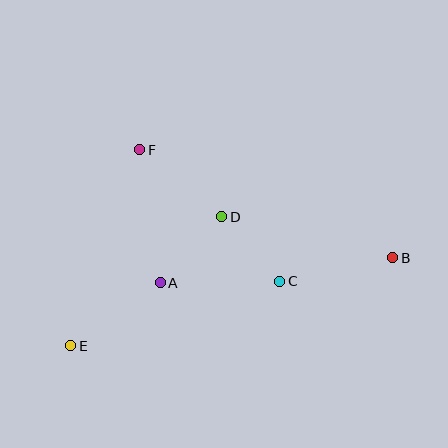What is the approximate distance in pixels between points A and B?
The distance between A and B is approximately 234 pixels.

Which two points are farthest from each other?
Points B and E are farthest from each other.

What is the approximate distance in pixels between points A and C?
The distance between A and C is approximately 120 pixels.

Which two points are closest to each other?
Points C and D are closest to each other.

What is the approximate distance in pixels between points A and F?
The distance between A and F is approximately 134 pixels.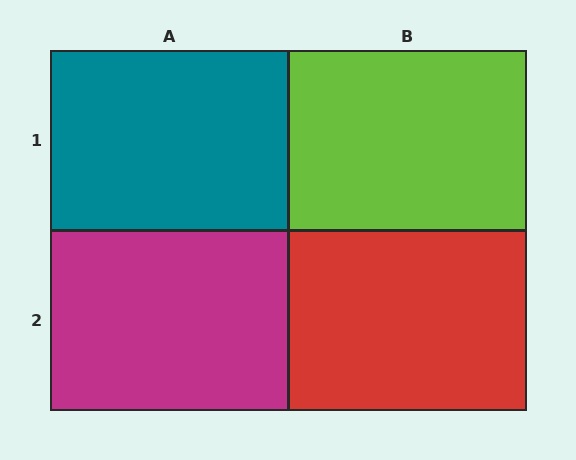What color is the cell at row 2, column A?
Magenta.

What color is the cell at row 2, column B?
Red.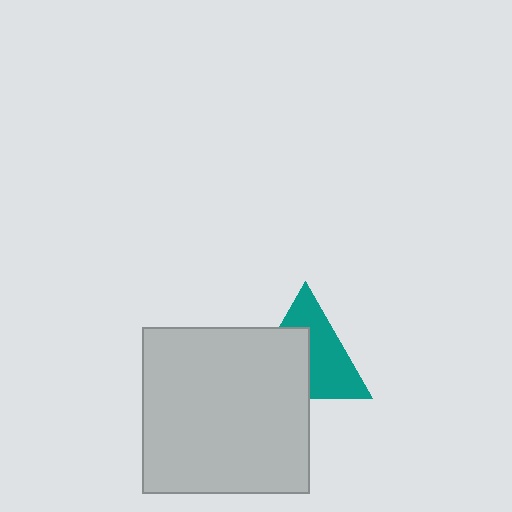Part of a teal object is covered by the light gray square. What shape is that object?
It is a triangle.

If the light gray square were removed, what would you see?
You would see the complete teal triangle.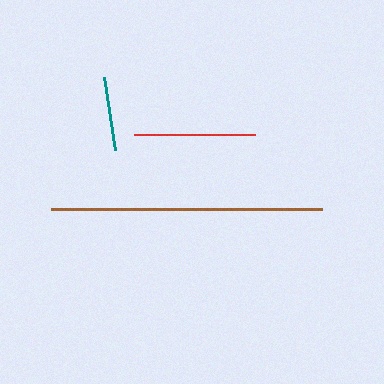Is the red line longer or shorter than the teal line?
The red line is longer than the teal line.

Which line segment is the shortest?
The teal line is the shortest at approximately 74 pixels.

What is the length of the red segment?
The red segment is approximately 121 pixels long.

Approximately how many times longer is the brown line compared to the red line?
The brown line is approximately 2.2 times the length of the red line.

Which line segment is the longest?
The brown line is the longest at approximately 271 pixels.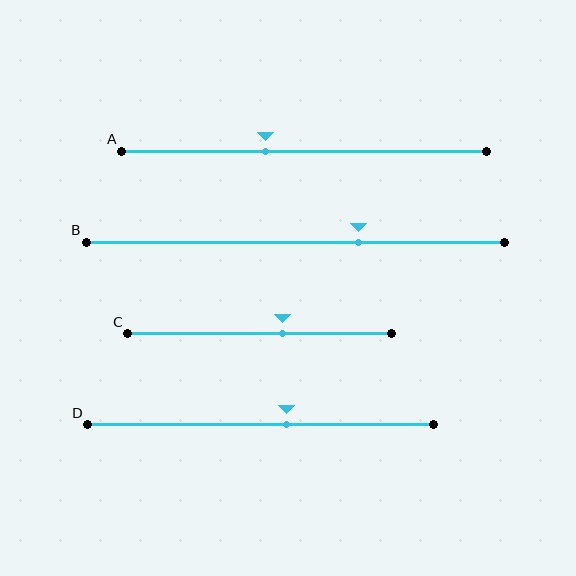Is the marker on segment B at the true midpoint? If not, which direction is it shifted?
No, the marker on segment B is shifted to the right by about 15% of the segment length.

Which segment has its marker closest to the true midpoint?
Segment D has its marker closest to the true midpoint.